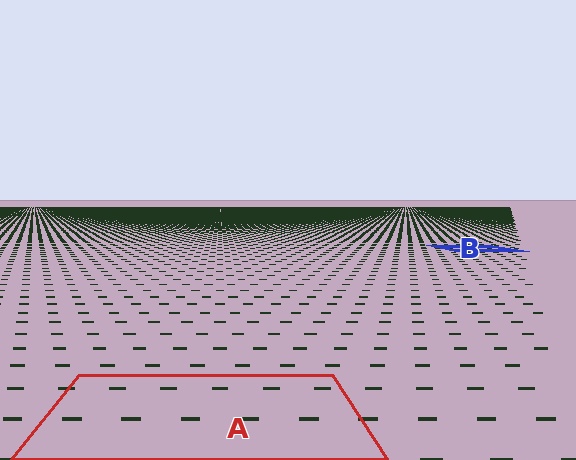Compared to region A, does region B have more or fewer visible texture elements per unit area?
Region B has more texture elements per unit area — they are packed more densely because it is farther away.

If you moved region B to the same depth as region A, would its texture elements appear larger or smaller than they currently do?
They would appear larger. At a closer depth, the same texture elements are projected at a bigger on-screen size.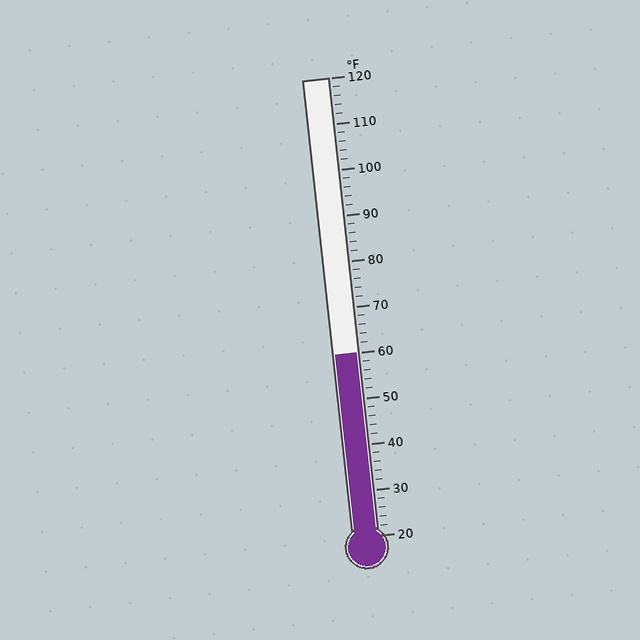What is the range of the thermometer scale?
The thermometer scale ranges from 20°F to 120°F.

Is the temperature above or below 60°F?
The temperature is at 60°F.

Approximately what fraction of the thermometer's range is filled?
The thermometer is filled to approximately 40% of its range.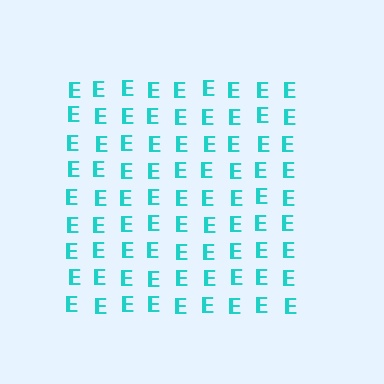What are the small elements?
The small elements are letter E's.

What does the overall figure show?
The overall figure shows a square.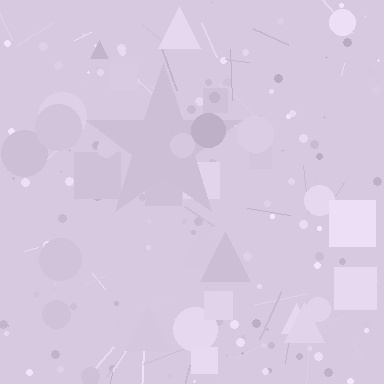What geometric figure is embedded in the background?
A star is embedded in the background.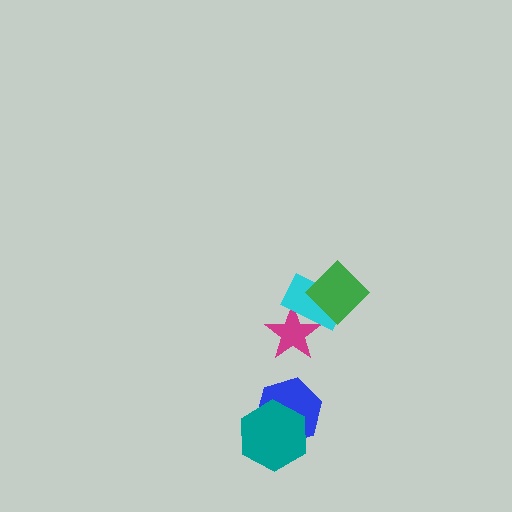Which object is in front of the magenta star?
The cyan rectangle is in front of the magenta star.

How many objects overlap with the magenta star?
1 object overlaps with the magenta star.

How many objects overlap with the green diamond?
1 object overlaps with the green diamond.